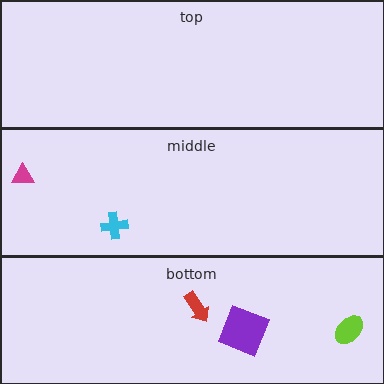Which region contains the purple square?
The bottom region.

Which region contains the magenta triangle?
The middle region.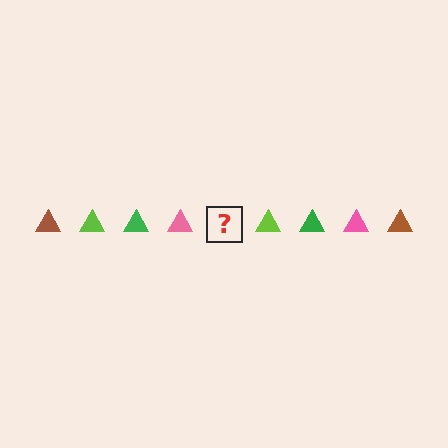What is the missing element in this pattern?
The missing element is a brown triangle.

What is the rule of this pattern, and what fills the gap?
The rule is that the pattern cycles through brown, lime, green, pink triangles. The gap should be filled with a brown triangle.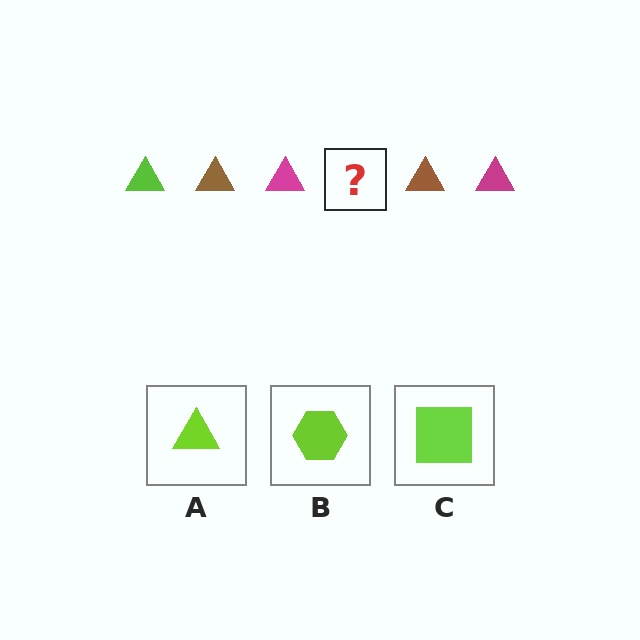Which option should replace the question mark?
Option A.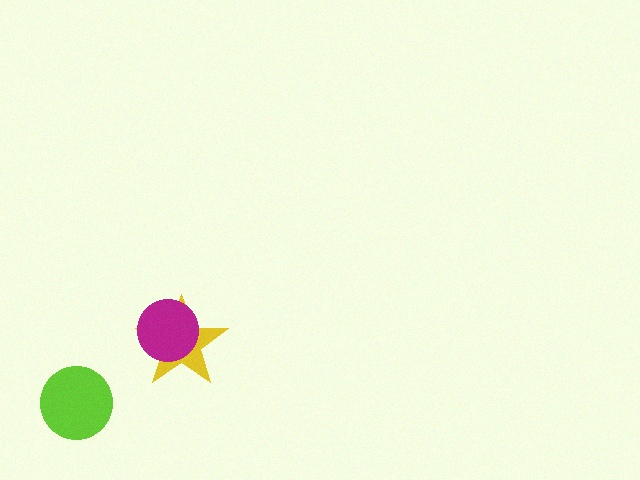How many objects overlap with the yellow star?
1 object overlaps with the yellow star.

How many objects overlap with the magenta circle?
1 object overlaps with the magenta circle.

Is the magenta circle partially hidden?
No, no other shape covers it.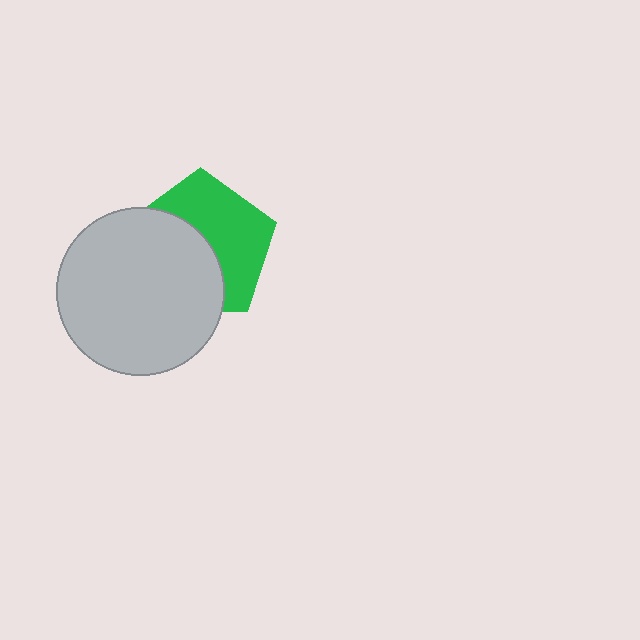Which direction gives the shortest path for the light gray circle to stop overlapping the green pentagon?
Moving toward the lower-left gives the shortest separation.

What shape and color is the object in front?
The object in front is a light gray circle.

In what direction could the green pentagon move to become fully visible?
The green pentagon could move toward the upper-right. That would shift it out from behind the light gray circle entirely.